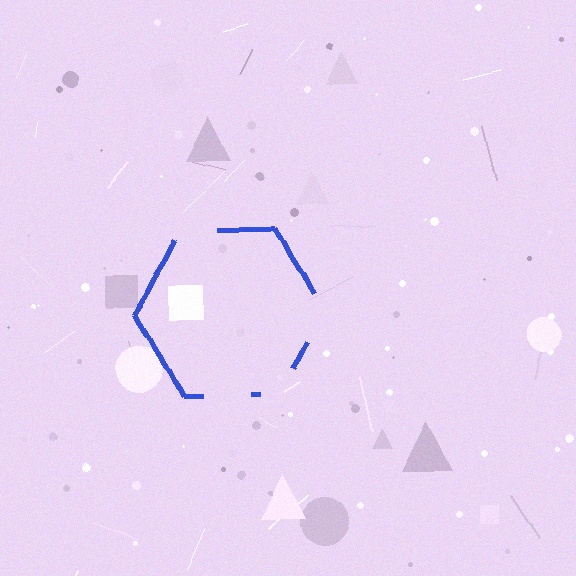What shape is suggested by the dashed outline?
The dashed outline suggests a hexagon.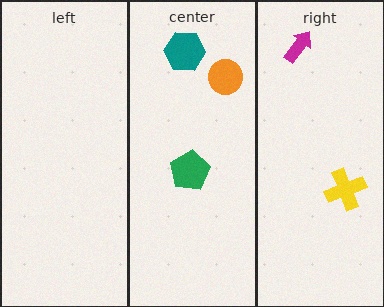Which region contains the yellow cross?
The right region.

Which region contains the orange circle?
The center region.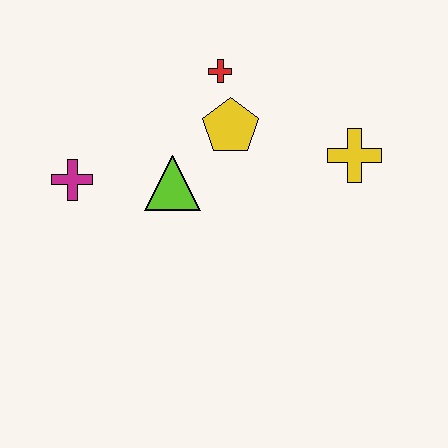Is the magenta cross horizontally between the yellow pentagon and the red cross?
No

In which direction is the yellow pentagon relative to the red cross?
The yellow pentagon is below the red cross.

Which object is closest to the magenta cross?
The lime triangle is closest to the magenta cross.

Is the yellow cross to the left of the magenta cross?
No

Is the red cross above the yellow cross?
Yes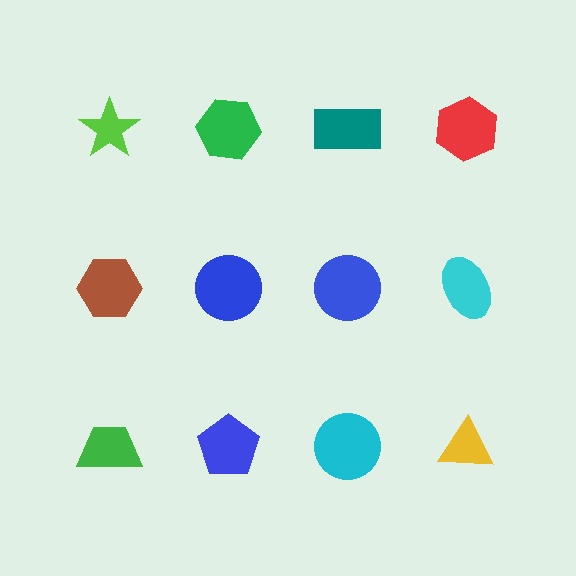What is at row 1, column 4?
A red hexagon.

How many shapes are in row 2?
4 shapes.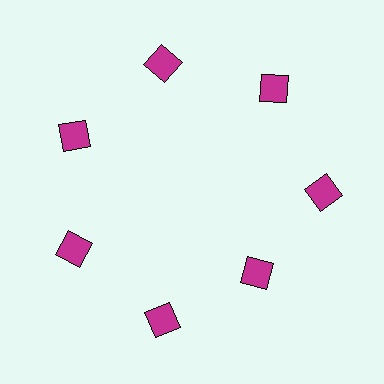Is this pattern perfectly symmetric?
No. The 7 magenta squares are arranged in a ring, but one element near the 5 o'clock position is pulled inward toward the center, breaking the 7-fold rotational symmetry.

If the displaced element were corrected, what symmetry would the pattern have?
It would have 7-fold rotational symmetry — the pattern would map onto itself every 51 degrees.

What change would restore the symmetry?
The symmetry would be restored by moving it outward, back onto the ring so that all 7 squares sit at equal angles and equal distance from the center.